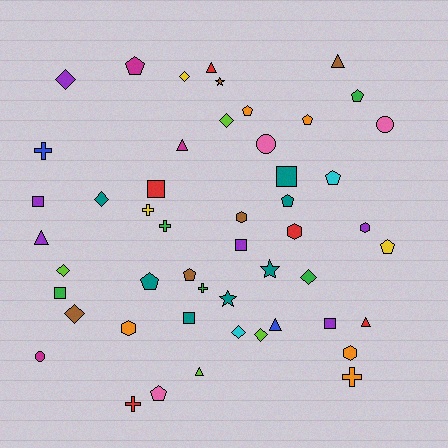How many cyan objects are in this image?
There are 2 cyan objects.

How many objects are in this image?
There are 50 objects.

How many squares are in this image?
There are 7 squares.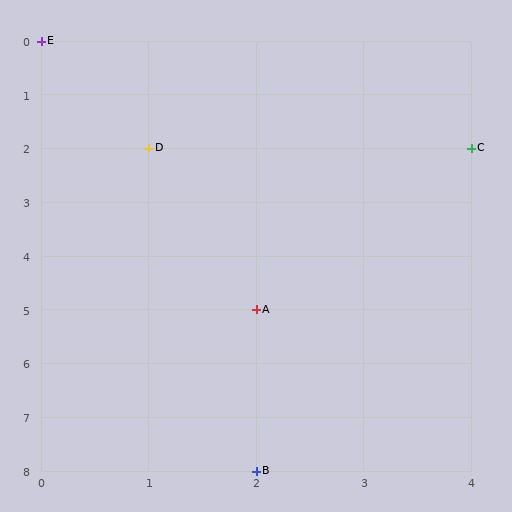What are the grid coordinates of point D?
Point D is at grid coordinates (1, 2).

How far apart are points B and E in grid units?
Points B and E are 2 columns and 8 rows apart (about 8.2 grid units diagonally).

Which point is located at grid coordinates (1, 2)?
Point D is at (1, 2).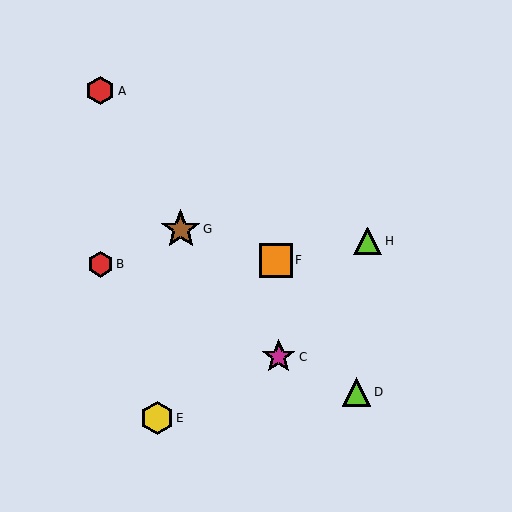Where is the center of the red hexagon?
The center of the red hexagon is at (100, 264).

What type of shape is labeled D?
Shape D is a lime triangle.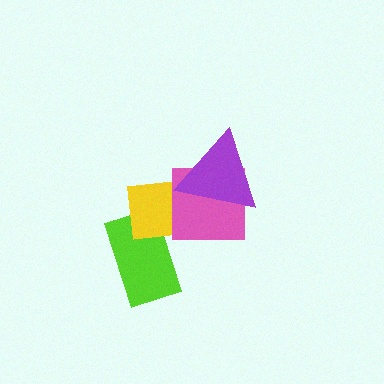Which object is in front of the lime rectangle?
The yellow rectangle is in front of the lime rectangle.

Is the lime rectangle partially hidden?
Yes, it is partially covered by another shape.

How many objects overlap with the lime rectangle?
1 object overlaps with the lime rectangle.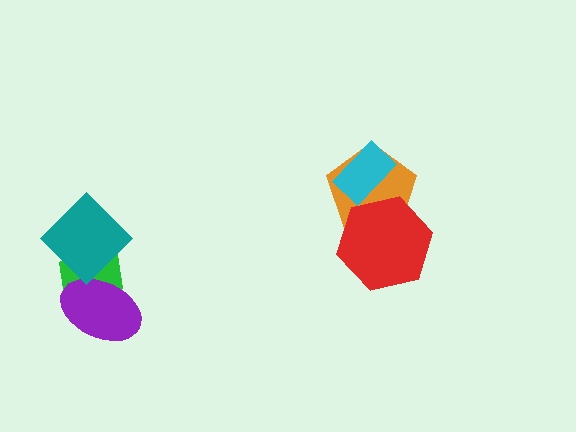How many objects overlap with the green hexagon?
2 objects overlap with the green hexagon.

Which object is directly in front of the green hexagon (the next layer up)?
The purple ellipse is directly in front of the green hexagon.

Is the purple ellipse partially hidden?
Yes, it is partially covered by another shape.